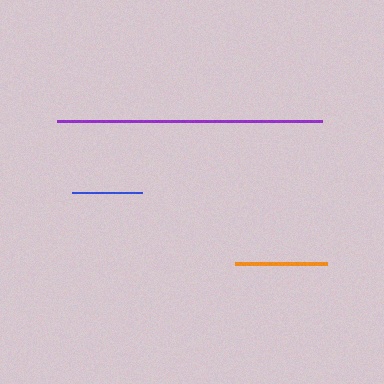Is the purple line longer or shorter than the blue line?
The purple line is longer than the blue line.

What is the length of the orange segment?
The orange segment is approximately 92 pixels long.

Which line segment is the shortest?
The blue line is the shortest at approximately 70 pixels.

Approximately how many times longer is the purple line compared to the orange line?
The purple line is approximately 2.9 times the length of the orange line.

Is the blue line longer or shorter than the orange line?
The orange line is longer than the blue line.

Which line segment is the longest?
The purple line is the longest at approximately 265 pixels.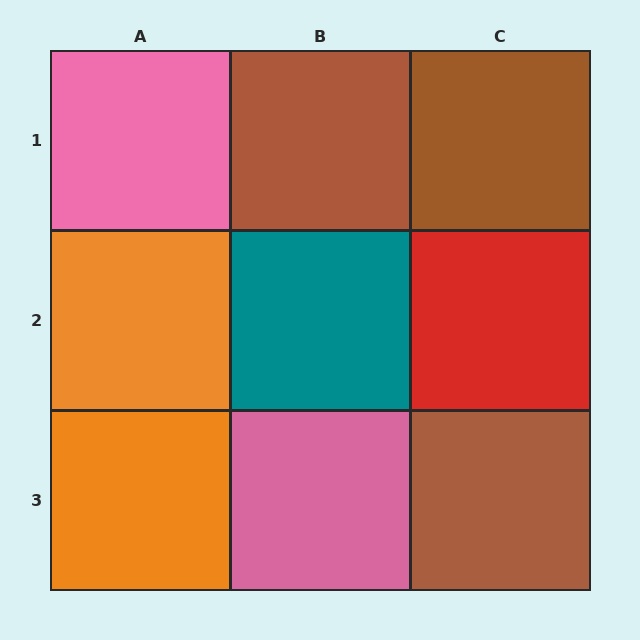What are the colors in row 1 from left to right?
Pink, brown, brown.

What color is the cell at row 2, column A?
Orange.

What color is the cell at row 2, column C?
Red.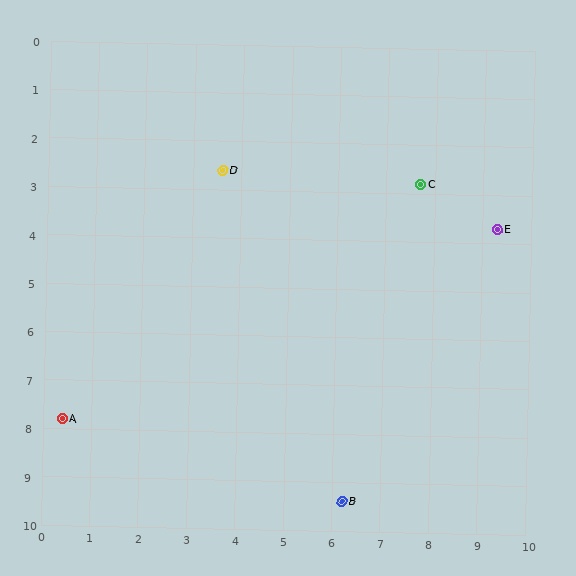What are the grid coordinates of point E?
Point E is at approximately (9.3, 3.7).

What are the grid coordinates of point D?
Point D is at approximately (3.6, 2.6).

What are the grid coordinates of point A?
Point A is at approximately (0.4, 7.8).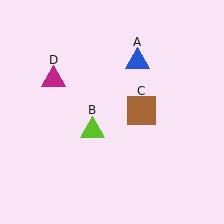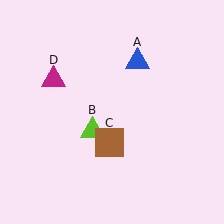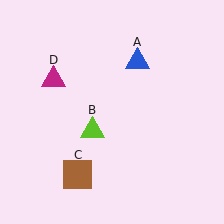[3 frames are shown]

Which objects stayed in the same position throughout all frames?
Blue triangle (object A) and lime triangle (object B) and magenta triangle (object D) remained stationary.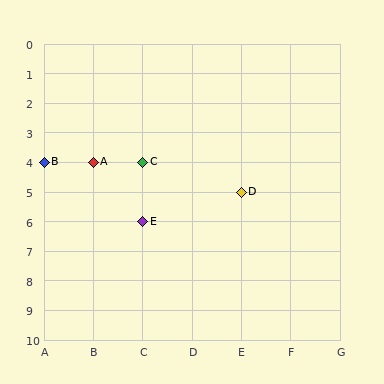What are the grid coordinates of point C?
Point C is at grid coordinates (C, 4).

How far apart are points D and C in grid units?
Points D and C are 2 columns and 1 row apart (about 2.2 grid units diagonally).